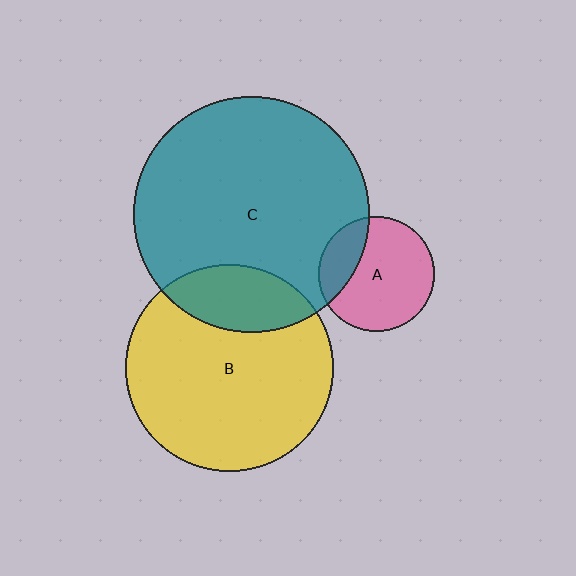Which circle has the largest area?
Circle C (teal).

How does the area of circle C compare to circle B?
Approximately 1.3 times.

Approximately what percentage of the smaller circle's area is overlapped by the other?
Approximately 20%.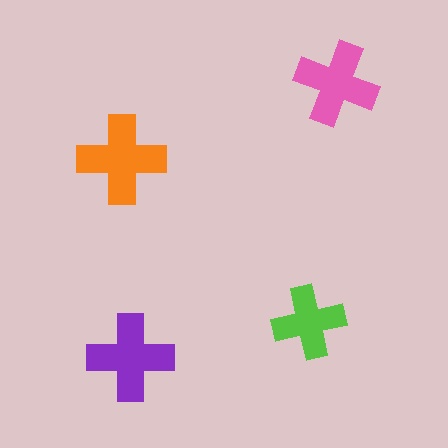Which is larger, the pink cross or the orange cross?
The orange one.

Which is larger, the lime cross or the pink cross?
The pink one.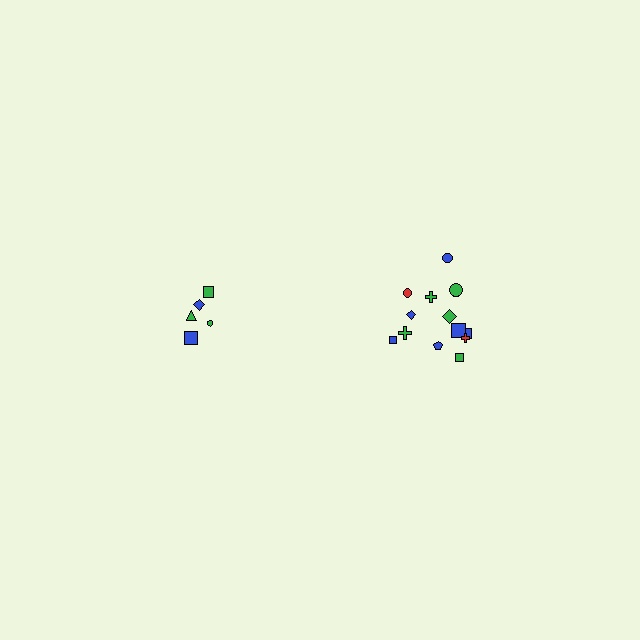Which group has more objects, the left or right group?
The right group.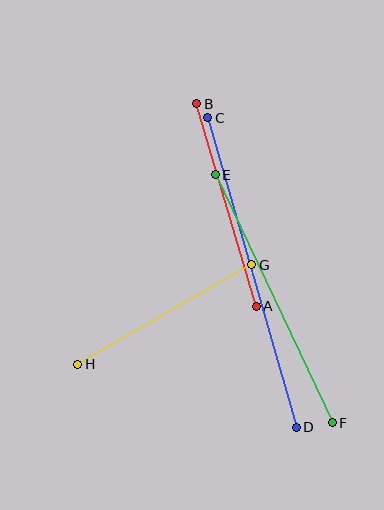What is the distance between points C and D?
The distance is approximately 322 pixels.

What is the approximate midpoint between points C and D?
The midpoint is at approximately (252, 273) pixels.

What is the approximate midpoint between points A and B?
The midpoint is at approximately (227, 205) pixels.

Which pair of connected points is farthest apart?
Points C and D are farthest apart.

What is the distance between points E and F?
The distance is approximately 274 pixels.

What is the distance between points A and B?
The distance is approximately 211 pixels.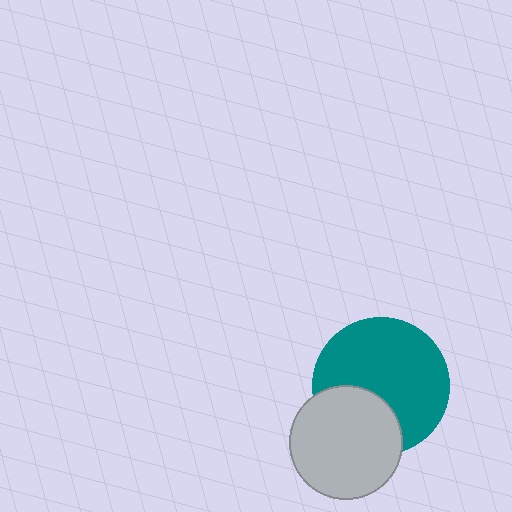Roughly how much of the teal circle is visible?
Most of it is visible (roughly 70%).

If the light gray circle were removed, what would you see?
You would see the complete teal circle.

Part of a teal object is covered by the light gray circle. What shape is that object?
It is a circle.